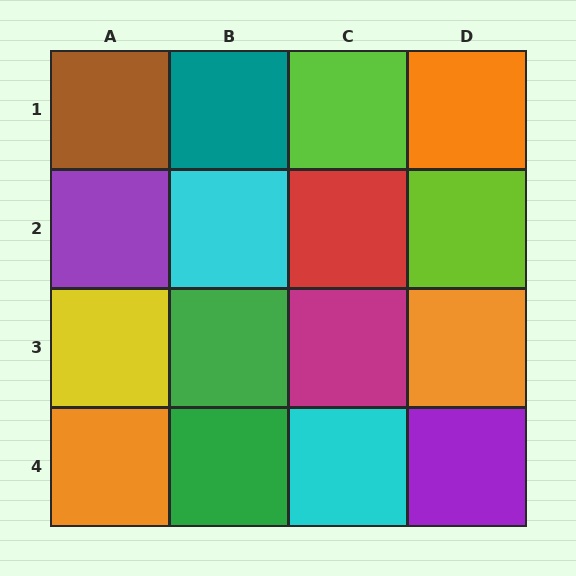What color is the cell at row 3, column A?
Yellow.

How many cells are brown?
1 cell is brown.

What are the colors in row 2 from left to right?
Purple, cyan, red, lime.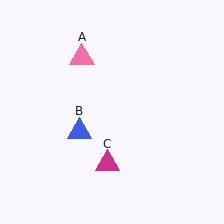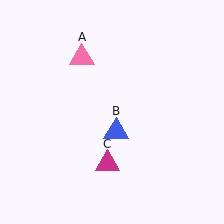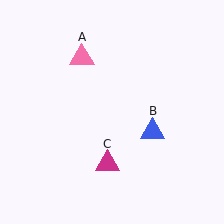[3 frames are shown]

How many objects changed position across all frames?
1 object changed position: blue triangle (object B).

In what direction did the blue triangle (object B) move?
The blue triangle (object B) moved right.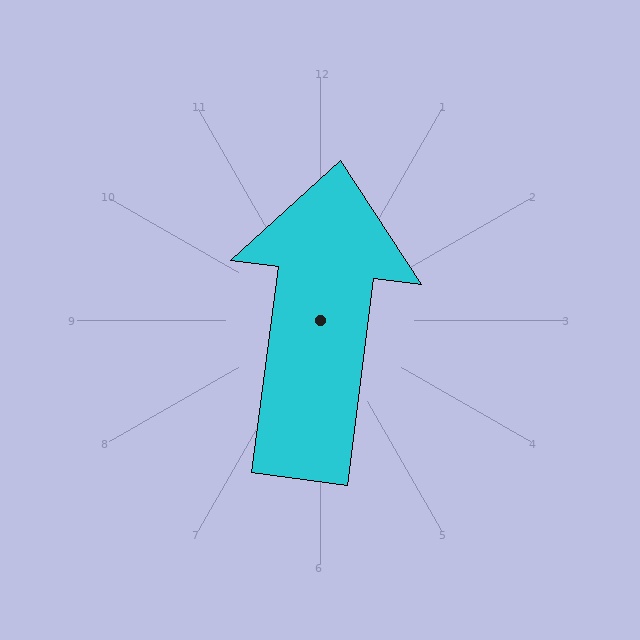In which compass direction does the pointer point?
North.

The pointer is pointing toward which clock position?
Roughly 12 o'clock.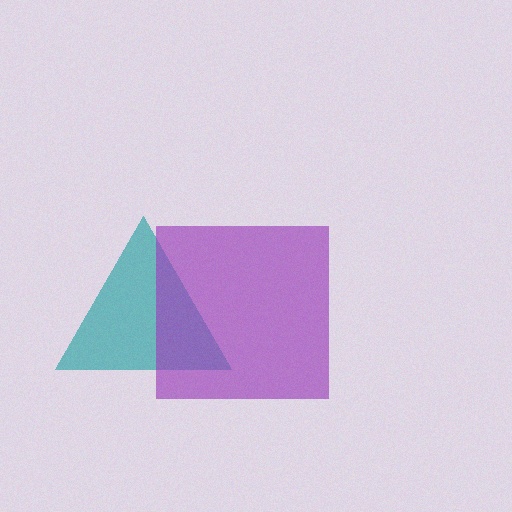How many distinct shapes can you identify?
There are 2 distinct shapes: a teal triangle, a purple square.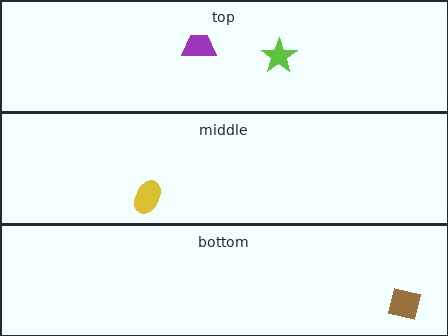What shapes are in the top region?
The purple trapezoid, the lime star.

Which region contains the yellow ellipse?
The middle region.